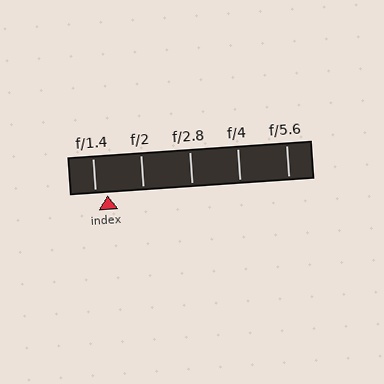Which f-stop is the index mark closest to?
The index mark is closest to f/1.4.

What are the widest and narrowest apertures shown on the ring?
The widest aperture shown is f/1.4 and the narrowest is f/5.6.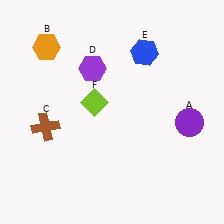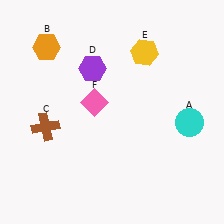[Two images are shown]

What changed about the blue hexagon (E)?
In Image 1, E is blue. In Image 2, it changed to yellow.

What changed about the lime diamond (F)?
In Image 1, F is lime. In Image 2, it changed to pink.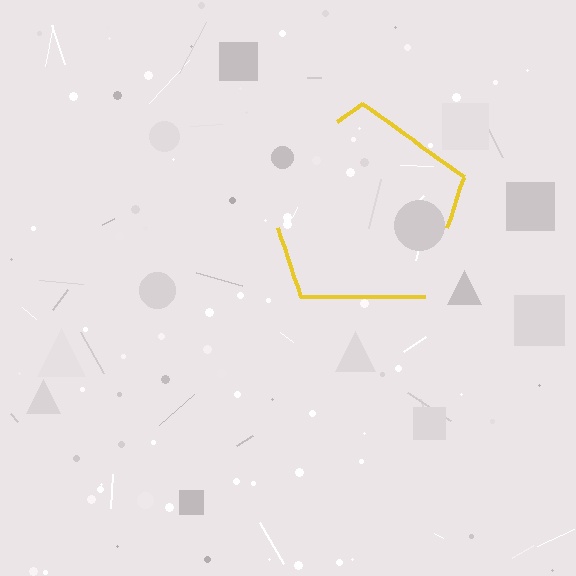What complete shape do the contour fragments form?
The contour fragments form a pentagon.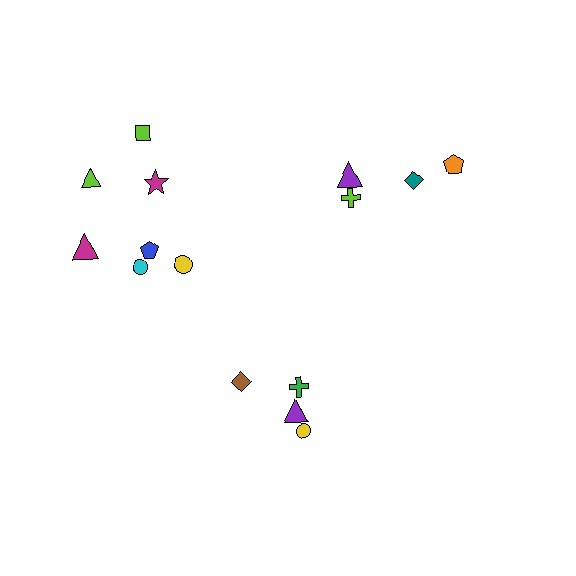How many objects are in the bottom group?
There are 4 objects.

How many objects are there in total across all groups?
There are 15 objects.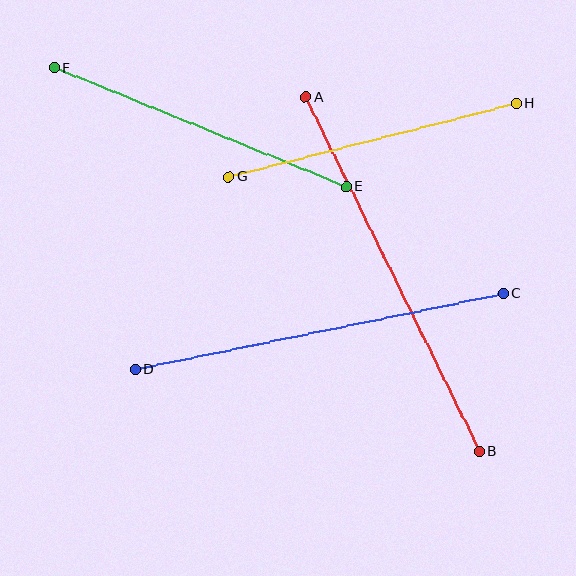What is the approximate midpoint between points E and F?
The midpoint is at approximately (201, 127) pixels.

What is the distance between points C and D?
The distance is approximately 376 pixels.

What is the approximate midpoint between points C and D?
The midpoint is at approximately (319, 331) pixels.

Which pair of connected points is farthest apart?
Points A and B are farthest apart.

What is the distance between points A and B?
The distance is approximately 394 pixels.